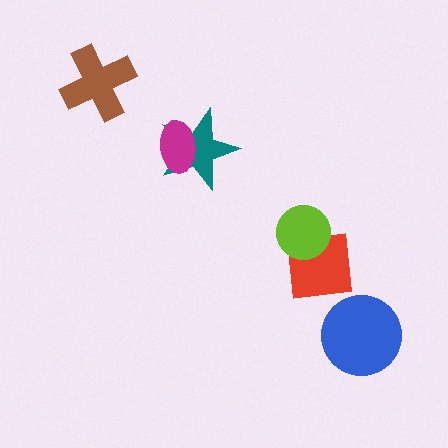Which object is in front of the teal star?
The magenta ellipse is in front of the teal star.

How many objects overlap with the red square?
1 object overlaps with the red square.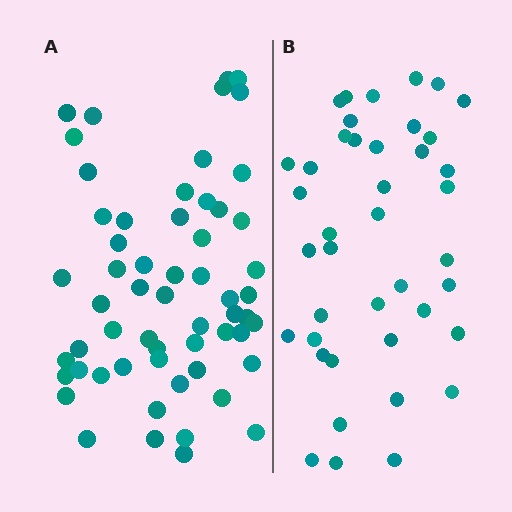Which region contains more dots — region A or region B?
Region A (the left region) has more dots.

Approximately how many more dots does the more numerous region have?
Region A has approximately 15 more dots than region B.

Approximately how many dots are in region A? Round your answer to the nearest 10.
About 60 dots. (The exact count is 58, which rounds to 60.)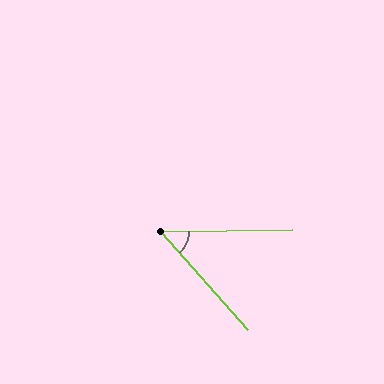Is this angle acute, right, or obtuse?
It is acute.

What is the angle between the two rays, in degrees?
Approximately 49 degrees.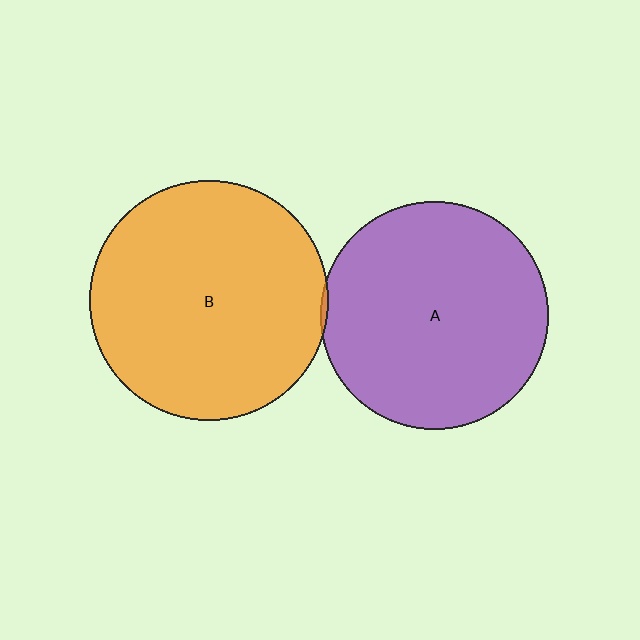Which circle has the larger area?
Circle B (orange).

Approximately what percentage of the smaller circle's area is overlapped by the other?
Approximately 5%.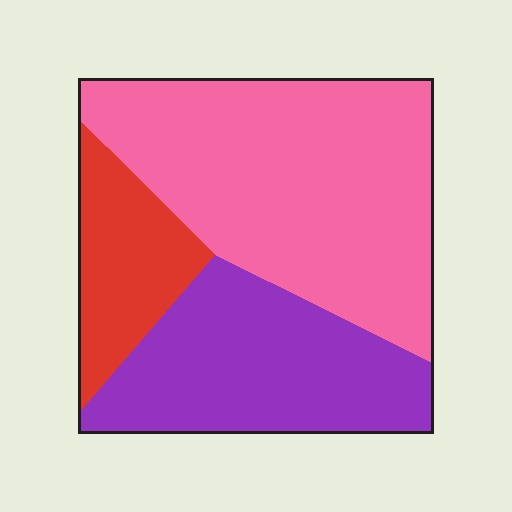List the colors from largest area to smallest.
From largest to smallest: pink, purple, red.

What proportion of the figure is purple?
Purple takes up about one third (1/3) of the figure.